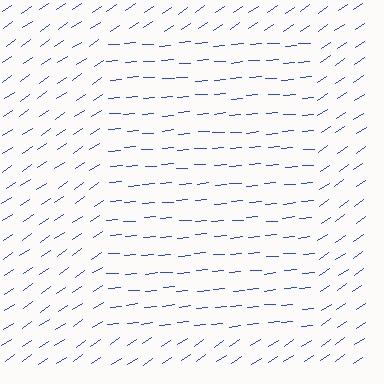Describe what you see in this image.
The image is filled with small blue line segments. A rectangle region in the image has lines oriented differently from the surrounding lines, creating a visible texture boundary.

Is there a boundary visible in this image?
Yes, there is a texture boundary formed by a change in line orientation.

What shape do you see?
I see a rectangle.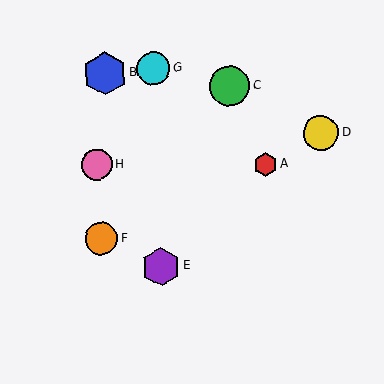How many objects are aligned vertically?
2 objects (E, G) are aligned vertically.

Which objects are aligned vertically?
Objects E, G are aligned vertically.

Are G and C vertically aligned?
No, G is at x≈153 and C is at x≈230.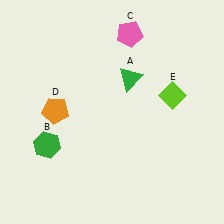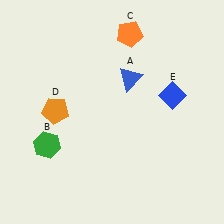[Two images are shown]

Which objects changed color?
A changed from green to blue. C changed from pink to orange. E changed from lime to blue.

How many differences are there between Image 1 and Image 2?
There are 3 differences between the two images.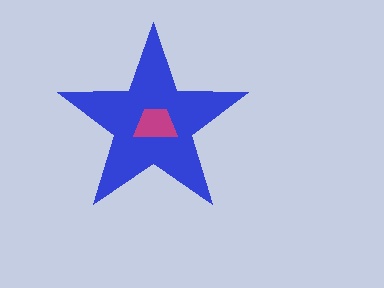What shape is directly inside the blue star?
The magenta trapezoid.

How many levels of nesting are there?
2.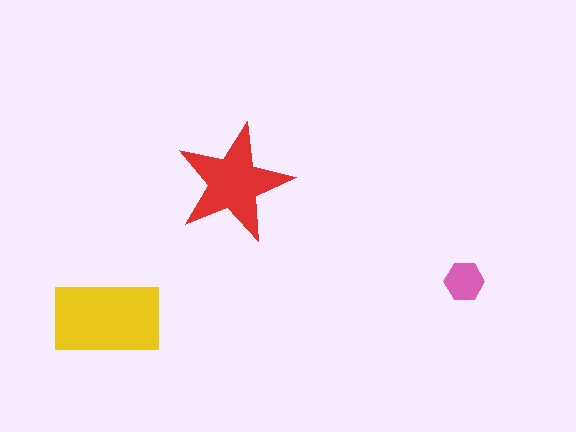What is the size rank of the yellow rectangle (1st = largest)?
1st.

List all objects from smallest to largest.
The pink hexagon, the red star, the yellow rectangle.